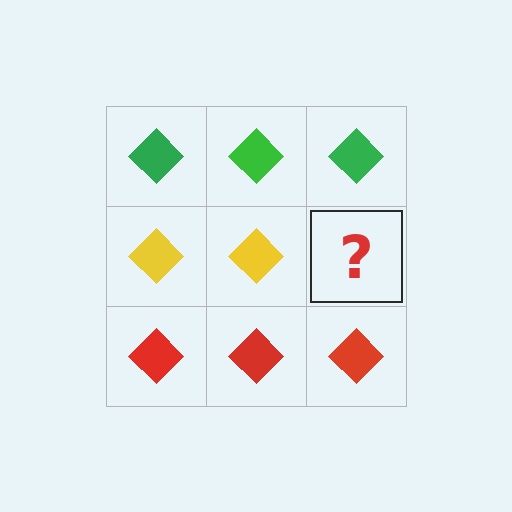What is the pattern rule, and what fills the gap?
The rule is that each row has a consistent color. The gap should be filled with a yellow diamond.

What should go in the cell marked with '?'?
The missing cell should contain a yellow diamond.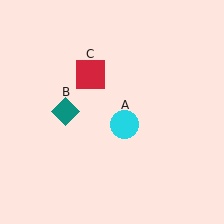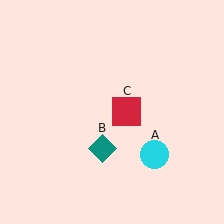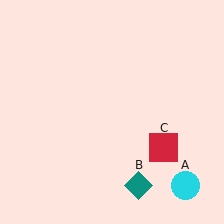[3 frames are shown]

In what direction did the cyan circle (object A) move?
The cyan circle (object A) moved down and to the right.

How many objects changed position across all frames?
3 objects changed position: cyan circle (object A), teal diamond (object B), red square (object C).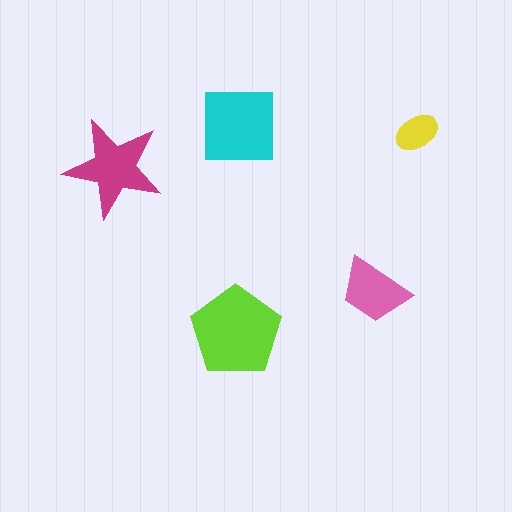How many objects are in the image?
There are 5 objects in the image.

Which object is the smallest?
The yellow ellipse.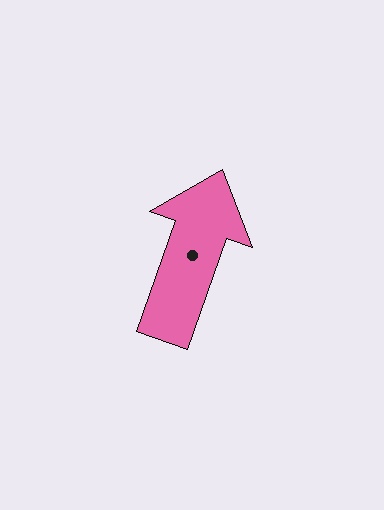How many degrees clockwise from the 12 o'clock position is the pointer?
Approximately 20 degrees.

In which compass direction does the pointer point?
North.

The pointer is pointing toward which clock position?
Roughly 1 o'clock.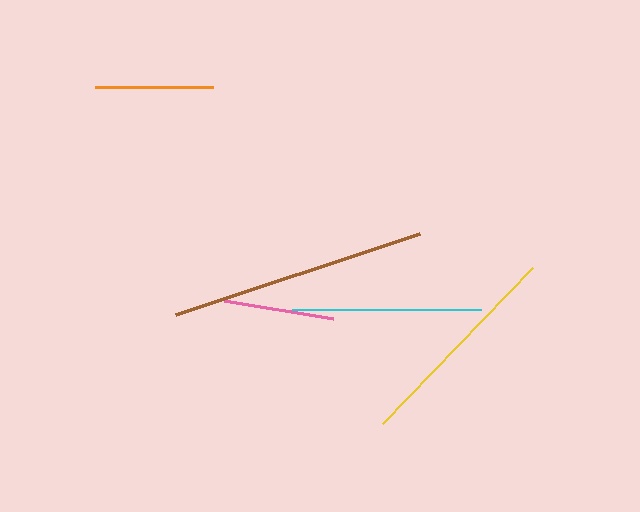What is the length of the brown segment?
The brown segment is approximately 257 pixels long.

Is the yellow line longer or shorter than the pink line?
The yellow line is longer than the pink line.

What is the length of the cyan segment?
The cyan segment is approximately 188 pixels long.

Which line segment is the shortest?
The pink line is the shortest at approximately 111 pixels.